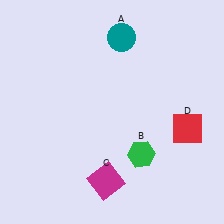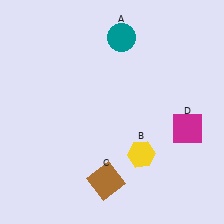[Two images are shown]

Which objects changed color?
B changed from green to yellow. C changed from magenta to brown. D changed from red to magenta.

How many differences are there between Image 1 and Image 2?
There are 3 differences between the two images.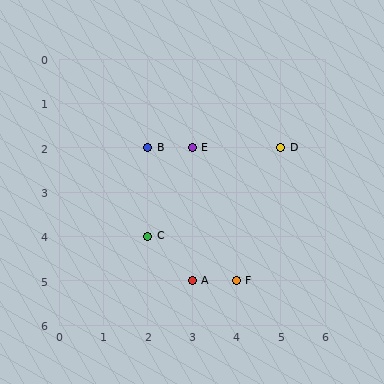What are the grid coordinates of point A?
Point A is at grid coordinates (3, 5).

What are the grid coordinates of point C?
Point C is at grid coordinates (2, 4).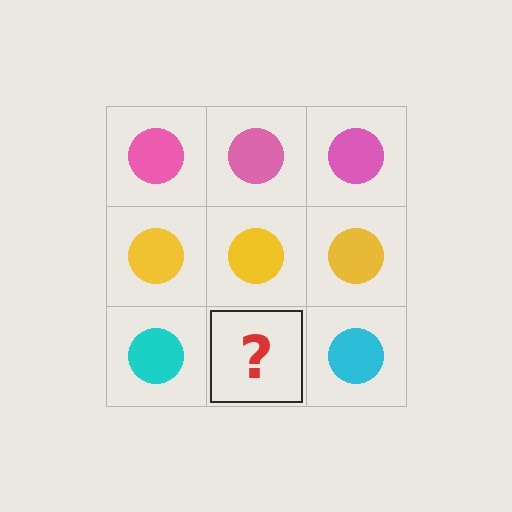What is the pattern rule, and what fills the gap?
The rule is that each row has a consistent color. The gap should be filled with a cyan circle.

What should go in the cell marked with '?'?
The missing cell should contain a cyan circle.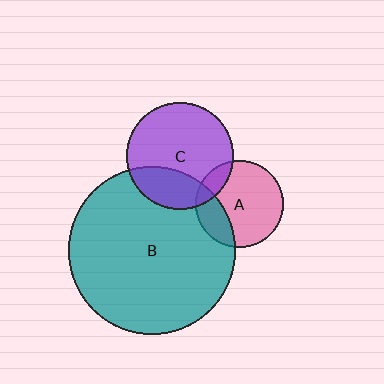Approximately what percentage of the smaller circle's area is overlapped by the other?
Approximately 25%.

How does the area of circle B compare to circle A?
Approximately 3.7 times.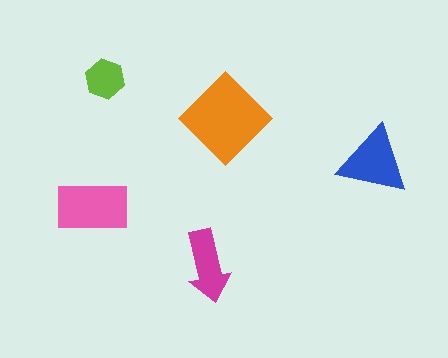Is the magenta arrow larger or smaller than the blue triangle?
Smaller.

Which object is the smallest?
The lime hexagon.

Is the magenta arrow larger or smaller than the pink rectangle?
Smaller.